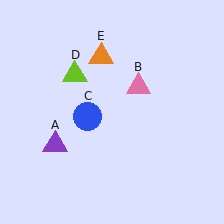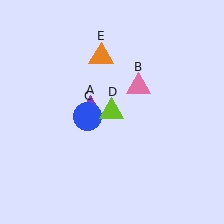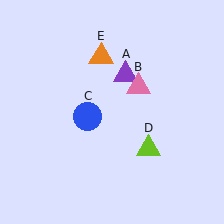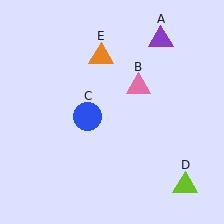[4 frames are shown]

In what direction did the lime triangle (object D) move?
The lime triangle (object D) moved down and to the right.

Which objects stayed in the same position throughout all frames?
Pink triangle (object B) and blue circle (object C) and orange triangle (object E) remained stationary.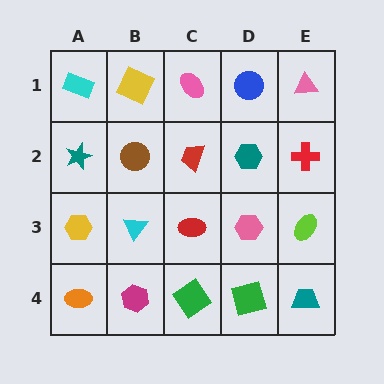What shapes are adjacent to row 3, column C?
A red trapezoid (row 2, column C), a green diamond (row 4, column C), a cyan triangle (row 3, column B), a pink hexagon (row 3, column D).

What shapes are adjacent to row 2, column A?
A cyan rectangle (row 1, column A), a yellow hexagon (row 3, column A), a brown circle (row 2, column B).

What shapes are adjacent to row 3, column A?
A teal star (row 2, column A), an orange ellipse (row 4, column A), a cyan triangle (row 3, column B).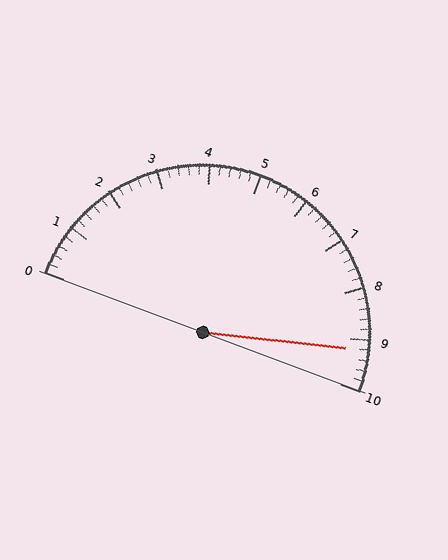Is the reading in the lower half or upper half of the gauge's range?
The reading is in the upper half of the range (0 to 10).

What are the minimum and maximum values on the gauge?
The gauge ranges from 0 to 10.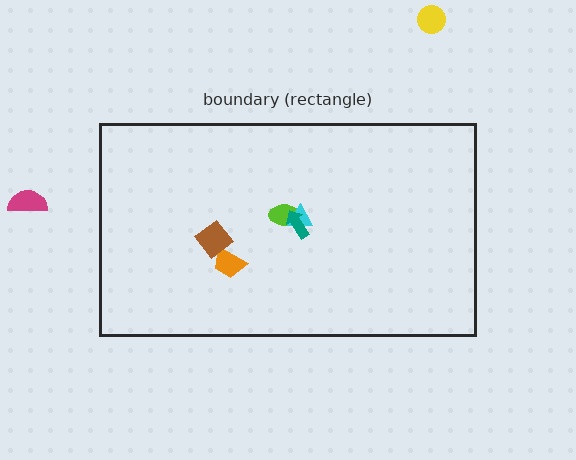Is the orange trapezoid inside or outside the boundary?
Inside.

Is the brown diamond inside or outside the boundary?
Inside.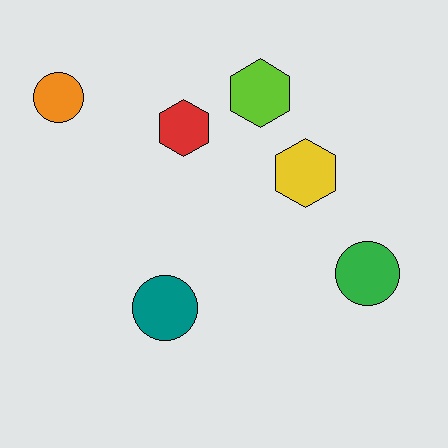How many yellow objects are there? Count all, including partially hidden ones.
There is 1 yellow object.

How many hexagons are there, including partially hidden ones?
There are 3 hexagons.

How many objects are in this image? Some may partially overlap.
There are 6 objects.